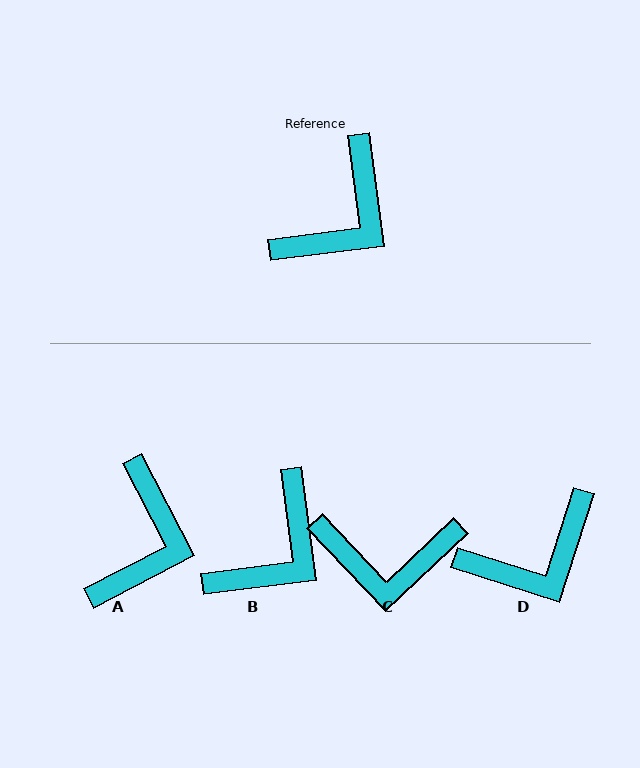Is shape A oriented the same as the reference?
No, it is off by about 20 degrees.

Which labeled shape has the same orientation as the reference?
B.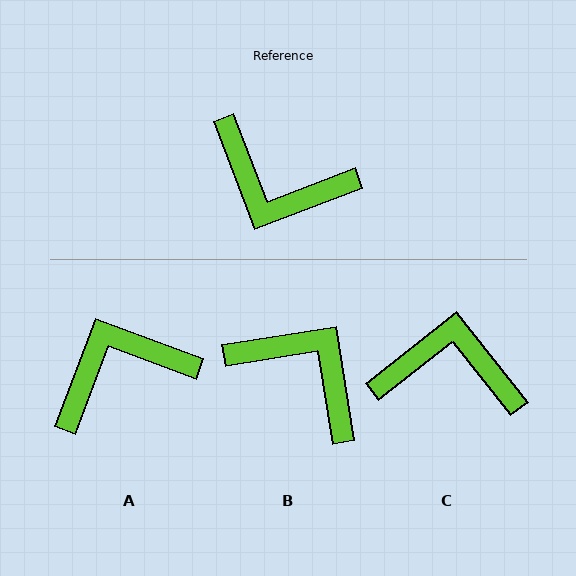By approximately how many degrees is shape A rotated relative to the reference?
Approximately 131 degrees clockwise.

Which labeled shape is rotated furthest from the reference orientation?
B, about 168 degrees away.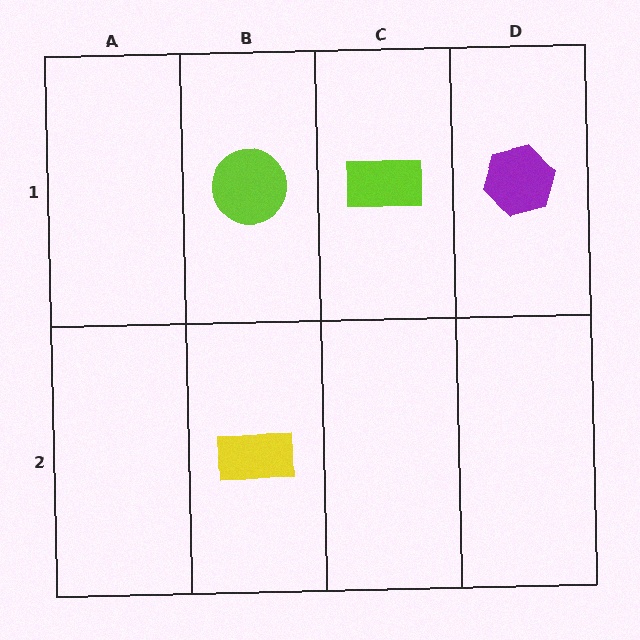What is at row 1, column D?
A purple hexagon.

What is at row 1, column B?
A lime circle.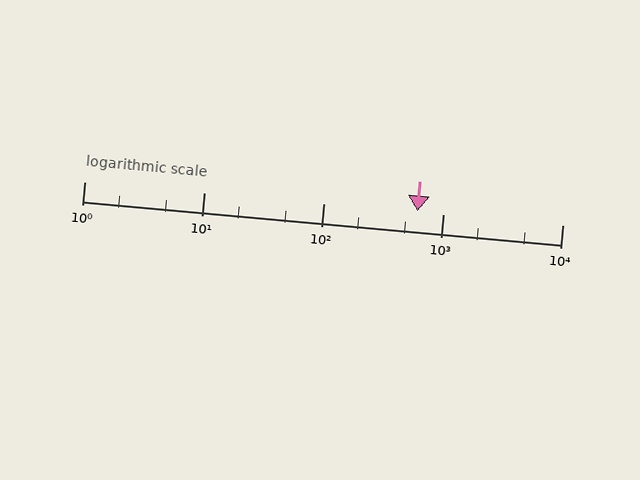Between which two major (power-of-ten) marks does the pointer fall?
The pointer is between 100 and 1000.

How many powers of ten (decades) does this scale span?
The scale spans 4 decades, from 1 to 10000.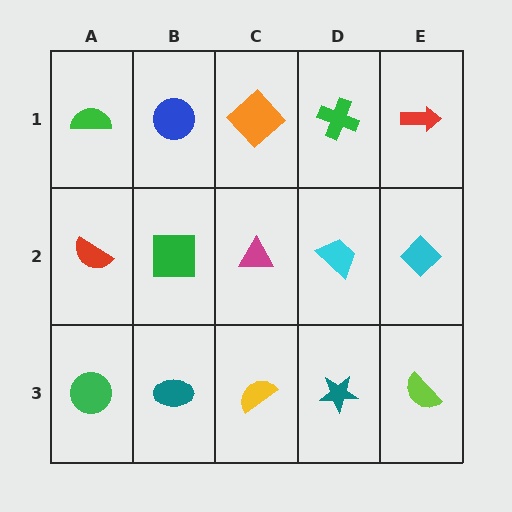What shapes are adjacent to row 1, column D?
A cyan trapezoid (row 2, column D), an orange diamond (row 1, column C), a red arrow (row 1, column E).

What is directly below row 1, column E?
A cyan diamond.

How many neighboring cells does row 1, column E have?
2.